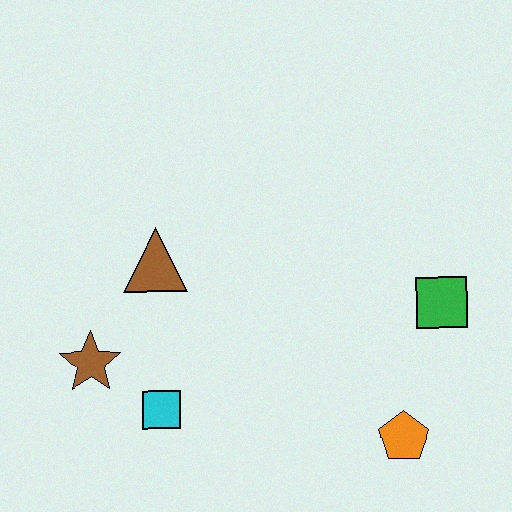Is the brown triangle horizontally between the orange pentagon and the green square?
No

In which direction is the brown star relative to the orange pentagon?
The brown star is to the left of the orange pentagon.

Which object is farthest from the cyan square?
The green square is farthest from the cyan square.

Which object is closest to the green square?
The orange pentagon is closest to the green square.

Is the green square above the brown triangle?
No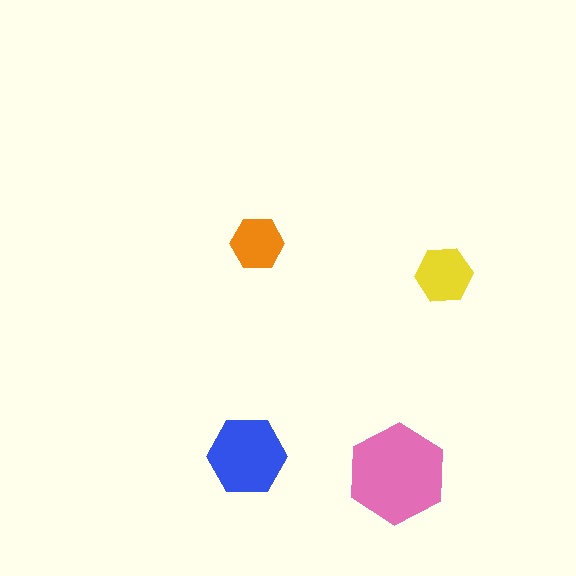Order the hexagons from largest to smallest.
the pink one, the blue one, the yellow one, the orange one.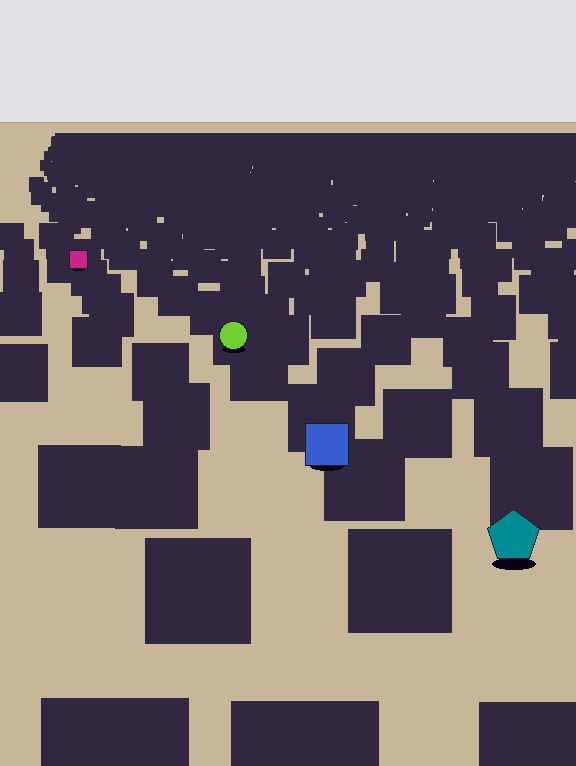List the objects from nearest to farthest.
From nearest to farthest: the teal pentagon, the blue square, the lime circle, the magenta square.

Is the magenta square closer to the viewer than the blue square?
No. The blue square is closer — you can tell from the texture gradient: the ground texture is coarser near it.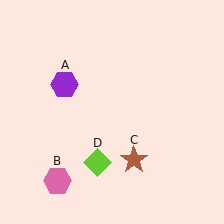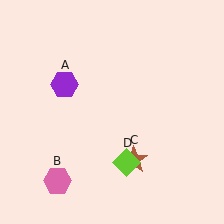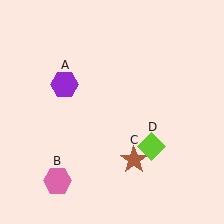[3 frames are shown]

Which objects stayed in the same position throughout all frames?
Purple hexagon (object A) and pink hexagon (object B) and brown star (object C) remained stationary.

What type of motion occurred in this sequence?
The lime diamond (object D) rotated counterclockwise around the center of the scene.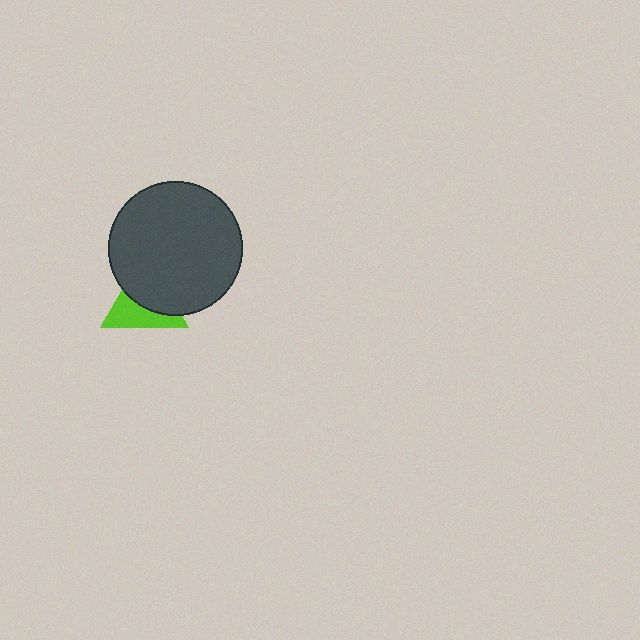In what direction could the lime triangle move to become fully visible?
The lime triangle could move down. That would shift it out from behind the dark gray circle entirely.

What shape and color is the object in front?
The object in front is a dark gray circle.